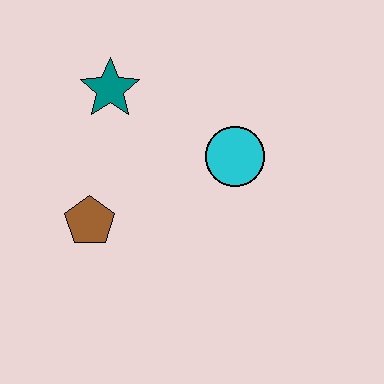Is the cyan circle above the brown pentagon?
Yes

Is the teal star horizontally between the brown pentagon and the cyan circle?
Yes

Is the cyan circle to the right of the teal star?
Yes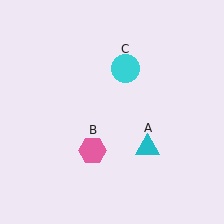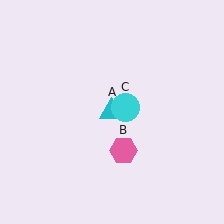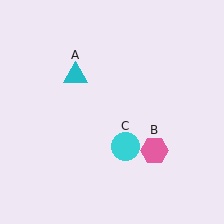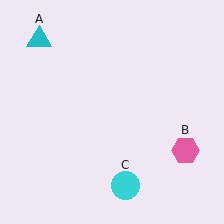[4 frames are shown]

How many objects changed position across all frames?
3 objects changed position: cyan triangle (object A), pink hexagon (object B), cyan circle (object C).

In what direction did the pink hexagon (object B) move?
The pink hexagon (object B) moved right.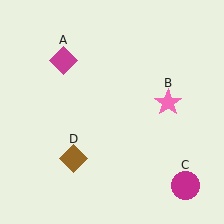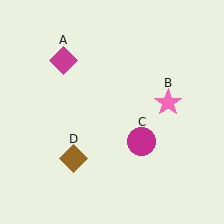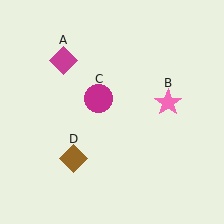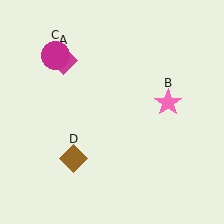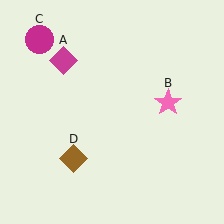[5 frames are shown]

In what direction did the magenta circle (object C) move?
The magenta circle (object C) moved up and to the left.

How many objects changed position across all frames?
1 object changed position: magenta circle (object C).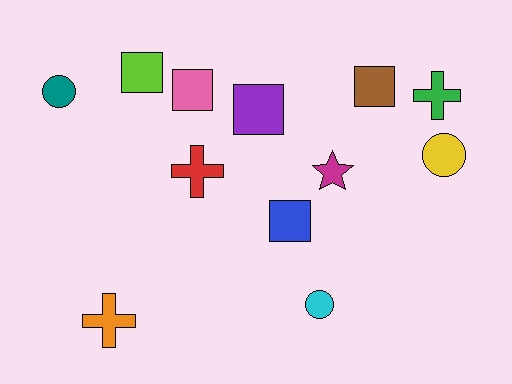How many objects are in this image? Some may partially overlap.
There are 12 objects.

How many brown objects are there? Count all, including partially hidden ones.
There is 1 brown object.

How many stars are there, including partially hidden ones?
There is 1 star.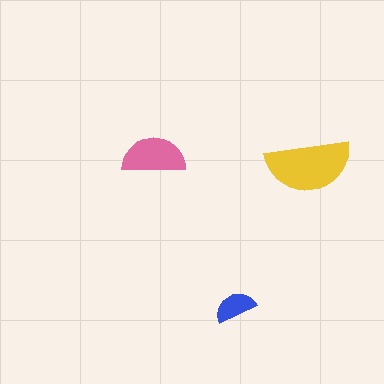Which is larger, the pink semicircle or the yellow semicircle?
The yellow one.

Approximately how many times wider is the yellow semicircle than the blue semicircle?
About 2 times wider.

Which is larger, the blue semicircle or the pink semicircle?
The pink one.